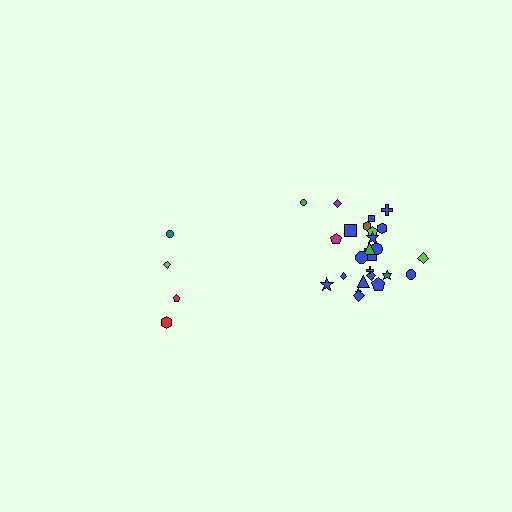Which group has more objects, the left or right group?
The right group.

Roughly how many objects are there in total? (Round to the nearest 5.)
Roughly 30 objects in total.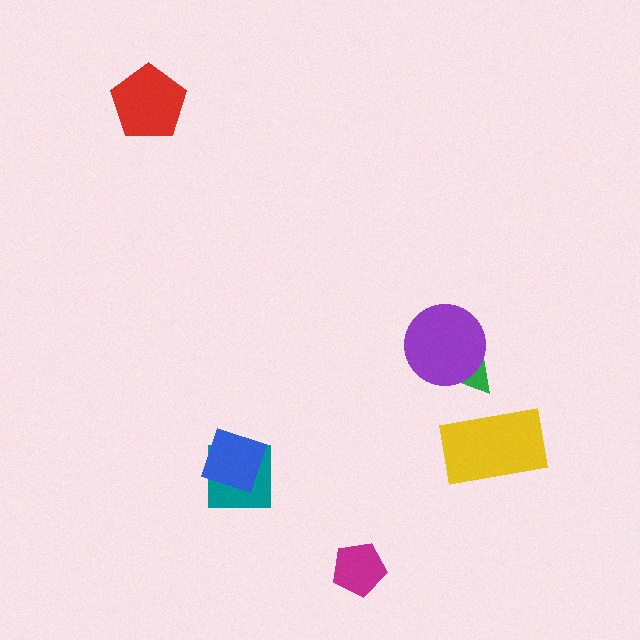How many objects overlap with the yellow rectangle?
0 objects overlap with the yellow rectangle.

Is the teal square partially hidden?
Yes, it is partially covered by another shape.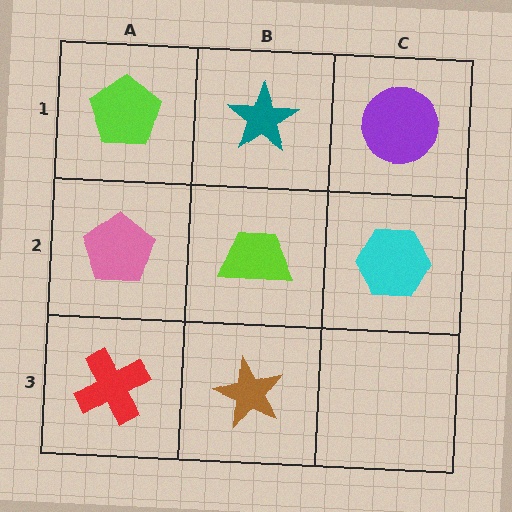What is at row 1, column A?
A lime pentagon.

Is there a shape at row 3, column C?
No, that cell is empty.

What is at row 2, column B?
A lime trapezoid.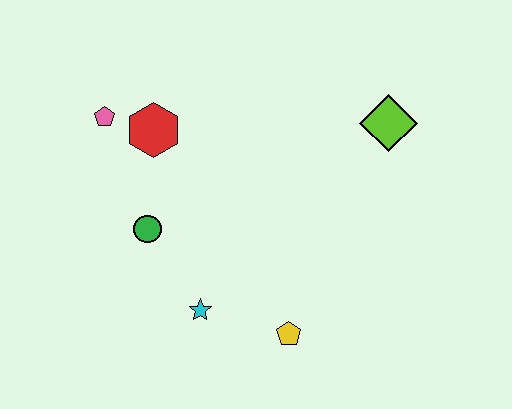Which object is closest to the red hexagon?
The pink pentagon is closest to the red hexagon.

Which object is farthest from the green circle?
The lime diamond is farthest from the green circle.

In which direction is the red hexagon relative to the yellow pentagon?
The red hexagon is above the yellow pentagon.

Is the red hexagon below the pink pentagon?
Yes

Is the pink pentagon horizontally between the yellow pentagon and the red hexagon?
No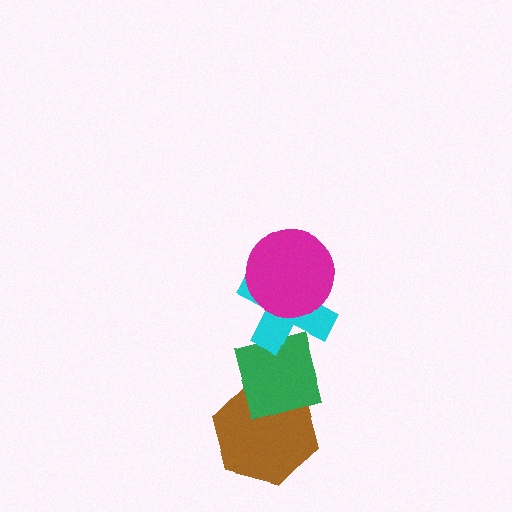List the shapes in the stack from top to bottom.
From top to bottom: the magenta circle, the cyan cross, the green diamond, the brown hexagon.